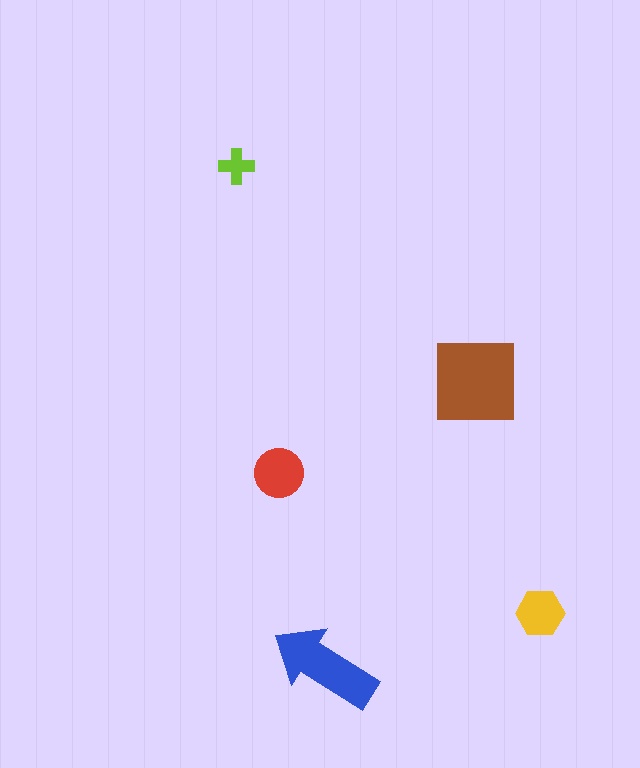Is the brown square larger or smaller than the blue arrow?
Larger.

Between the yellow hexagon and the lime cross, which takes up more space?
The yellow hexagon.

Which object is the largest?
The brown square.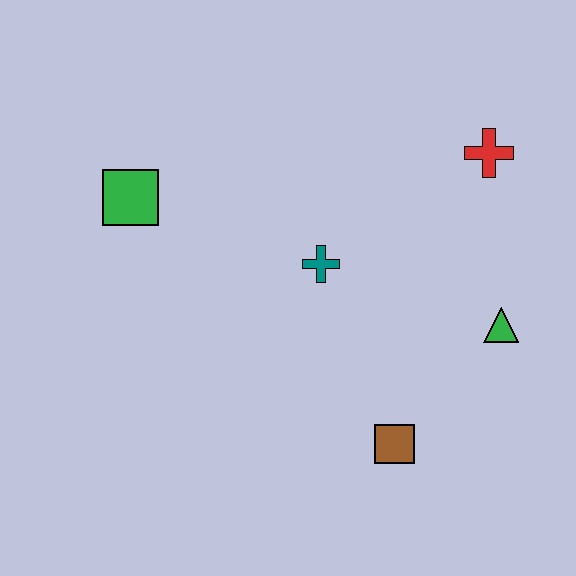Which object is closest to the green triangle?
The brown square is closest to the green triangle.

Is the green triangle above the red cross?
No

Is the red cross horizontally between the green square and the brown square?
No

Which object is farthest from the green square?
The green triangle is farthest from the green square.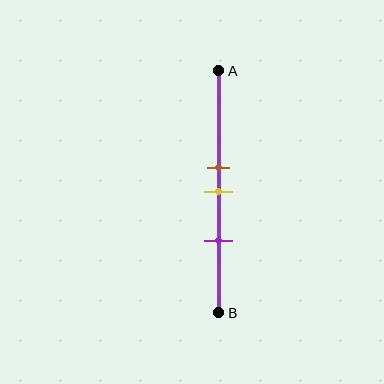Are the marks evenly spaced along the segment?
Yes, the marks are approximately evenly spaced.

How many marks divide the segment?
There are 3 marks dividing the segment.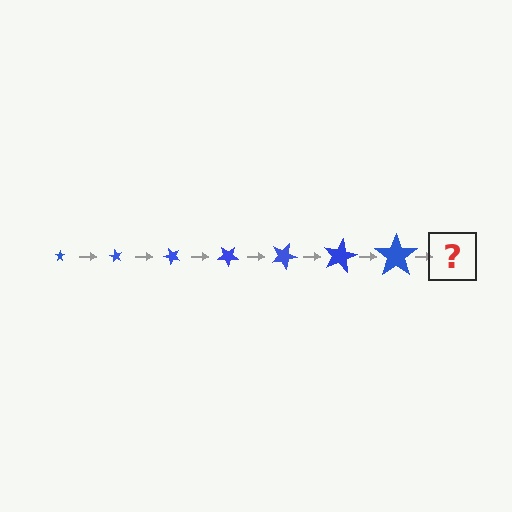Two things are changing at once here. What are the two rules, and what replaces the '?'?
The two rules are that the star grows larger each step and it rotates 60 degrees each step. The '?' should be a star, larger than the previous one and rotated 420 degrees from the start.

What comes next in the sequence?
The next element should be a star, larger than the previous one and rotated 420 degrees from the start.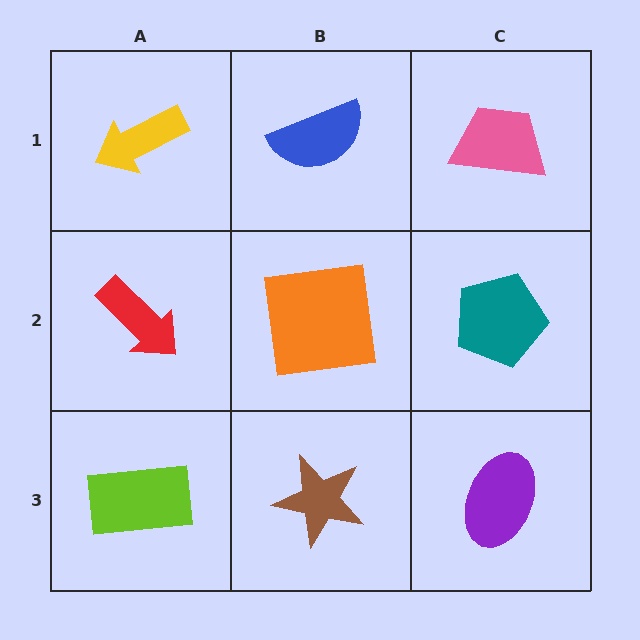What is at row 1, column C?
A pink trapezoid.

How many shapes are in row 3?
3 shapes.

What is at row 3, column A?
A lime rectangle.